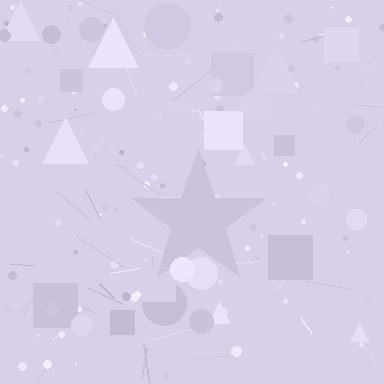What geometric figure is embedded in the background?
A star is embedded in the background.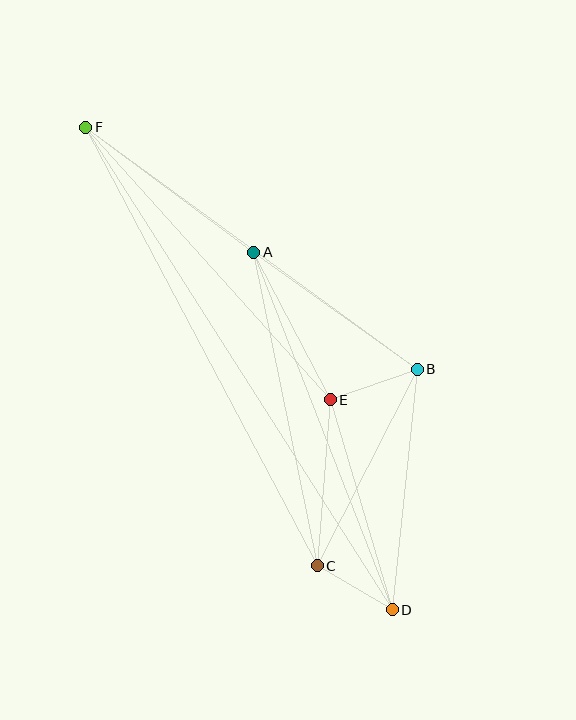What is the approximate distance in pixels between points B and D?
The distance between B and D is approximately 242 pixels.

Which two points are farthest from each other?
Points D and F are farthest from each other.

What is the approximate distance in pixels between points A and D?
The distance between A and D is approximately 383 pixels.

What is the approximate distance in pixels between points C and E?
The distance between C and E is approximately 167 pixels.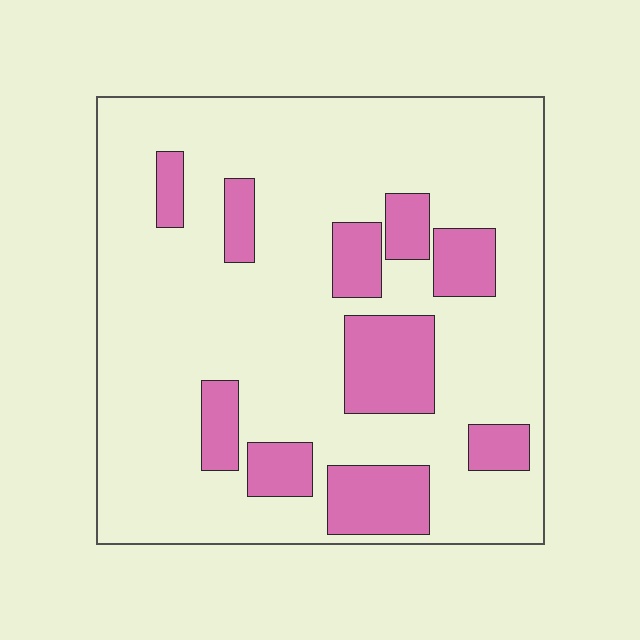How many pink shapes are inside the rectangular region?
10.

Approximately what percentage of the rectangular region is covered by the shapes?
Approximately 20%.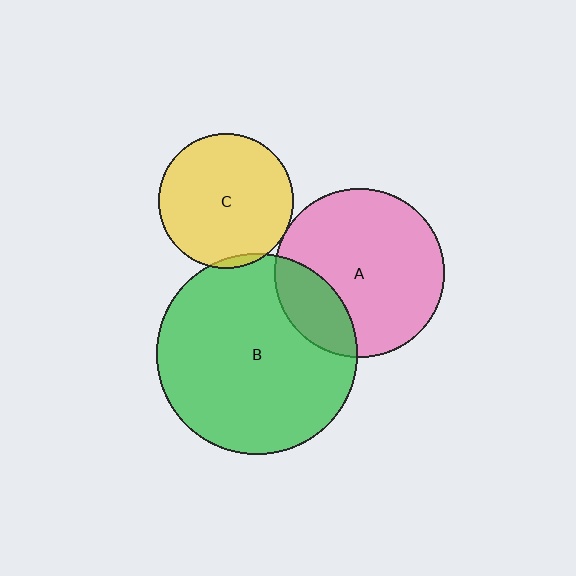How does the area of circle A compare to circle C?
Approximately 1.6 times.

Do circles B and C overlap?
Yes.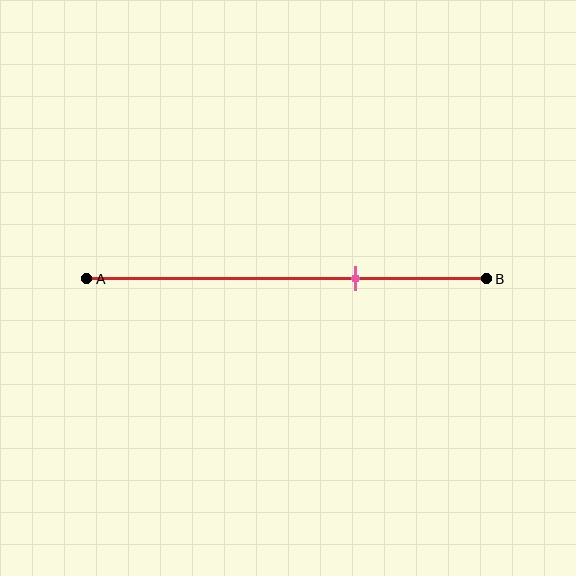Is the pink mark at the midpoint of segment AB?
No, the mark is at about 65% from A, not at the 50% midpoint.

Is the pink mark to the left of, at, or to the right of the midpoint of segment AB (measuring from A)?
The pink mark is to the right of the midpoint of segment AB.